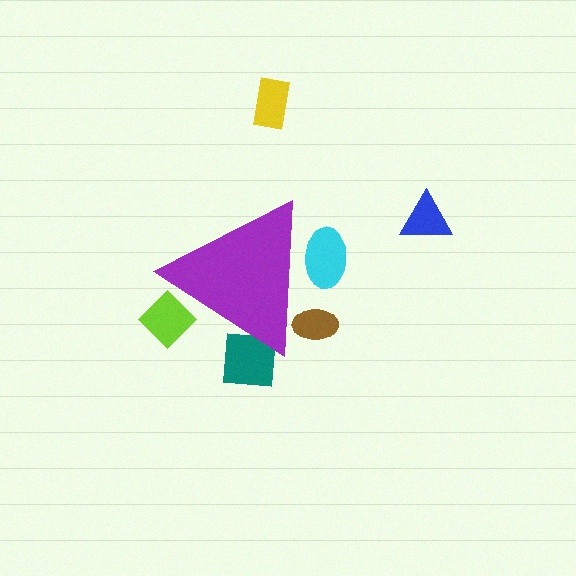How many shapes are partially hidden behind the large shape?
4 shapes are partially hidden.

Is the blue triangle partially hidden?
No, the blue triangle is fully visible.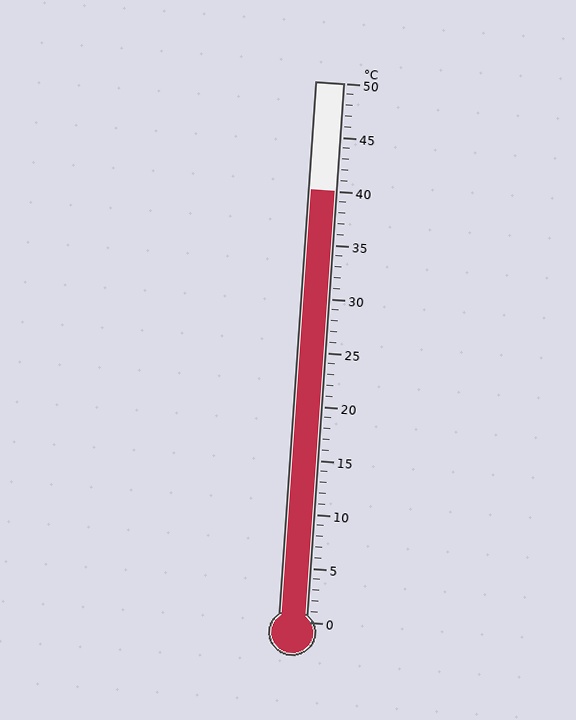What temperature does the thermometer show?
The thermometer shows approximately 40°C.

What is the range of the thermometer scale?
The thermometer scale ranges from 0°C to 50°C.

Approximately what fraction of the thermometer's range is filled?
The thermometer is filled to approximately 80% of its range.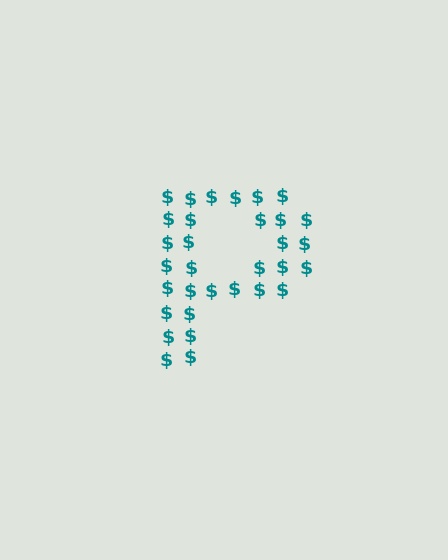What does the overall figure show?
The overall figure shows the letter P.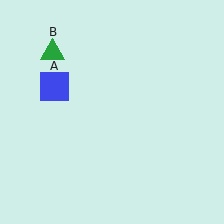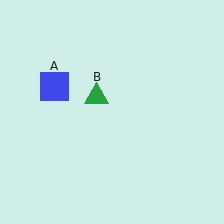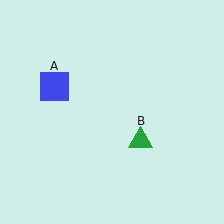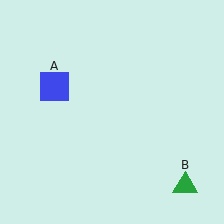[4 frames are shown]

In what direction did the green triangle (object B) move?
The green triangle (object B) moved down and to the right.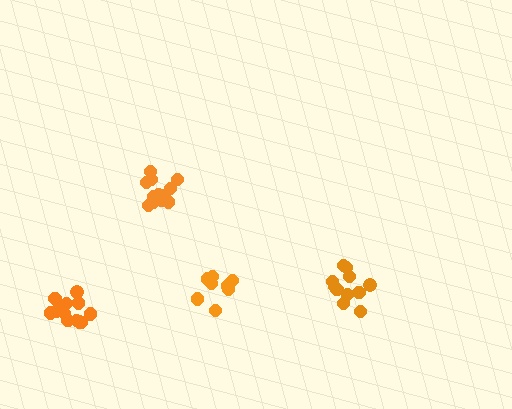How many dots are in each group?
Group 1: 13 dots, Group 2: 11 dots, Group 3: 8 dots, Group 4: 13 dots (45 total).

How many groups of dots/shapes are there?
There are 4 groups.